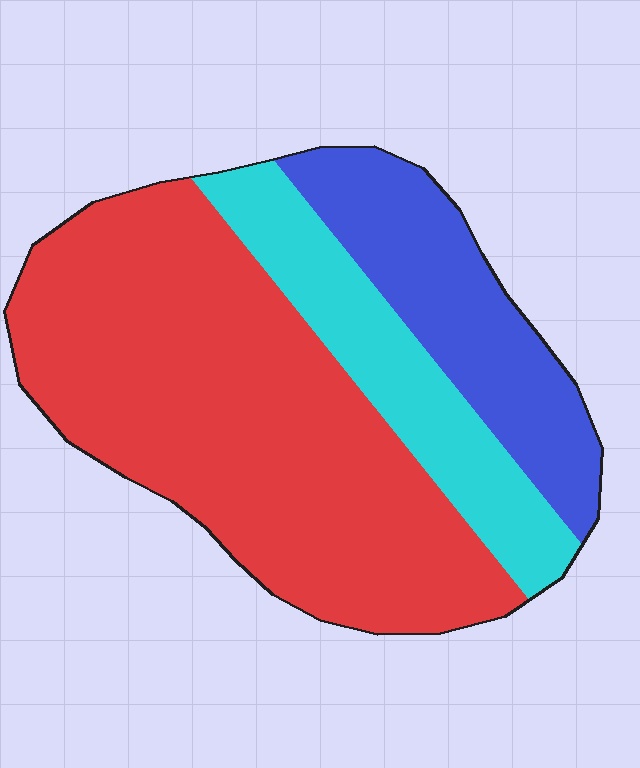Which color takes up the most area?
Red, at roughly 60%.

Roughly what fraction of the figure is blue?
Blue takes up less than a quarter of the figure.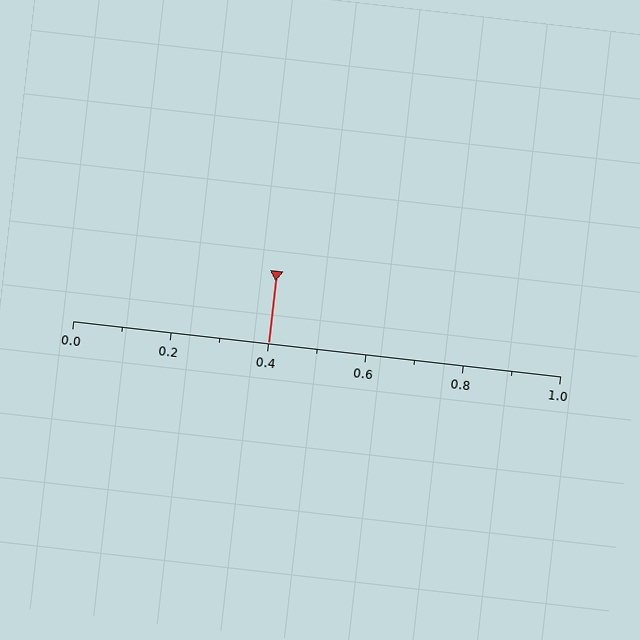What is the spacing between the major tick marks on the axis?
The major ticks are spaced 0.2 apart.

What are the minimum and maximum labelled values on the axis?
The axis runs from 0.0 to 1.0.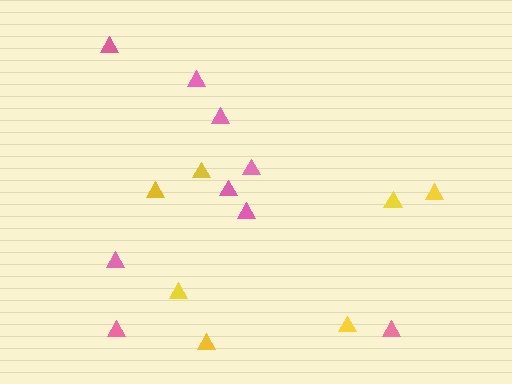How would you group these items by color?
There are 2 groups: one group of pink triangles (9) and one group of yellow triangles (7).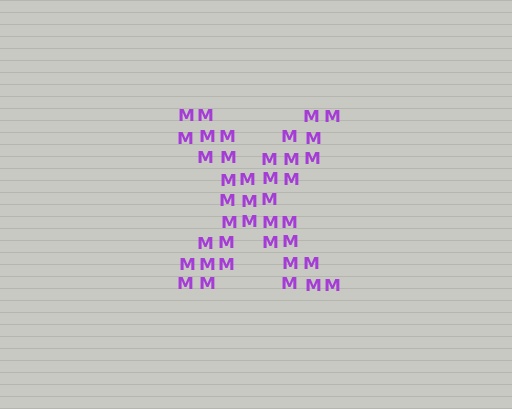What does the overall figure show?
The overall figure shows the letter X.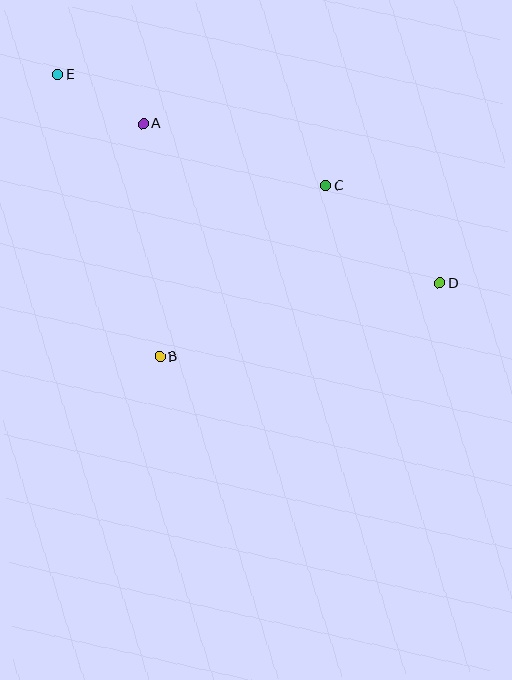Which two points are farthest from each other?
Points D and E are farthest from each other.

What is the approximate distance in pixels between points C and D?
The distance between C and D is approximately 150 pixels.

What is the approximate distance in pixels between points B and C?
The distance between B and C is approximately 238 pixels.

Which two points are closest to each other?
Points A and E are closest to each other.